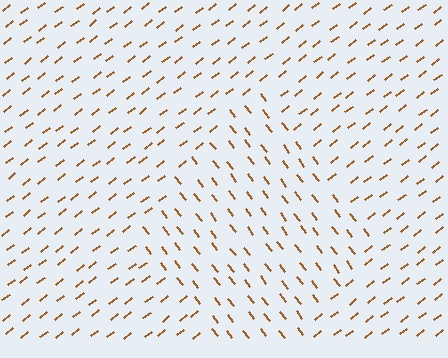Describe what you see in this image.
The image is filled with small brown line segments. A diamond region in the image has lines oriented differently from the surrounding lines, creating a visible texture boundary.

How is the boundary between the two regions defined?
The boundary is defined purely by a change in line orientation (approximately 89 degrees difference). All lines are the same color and thickness.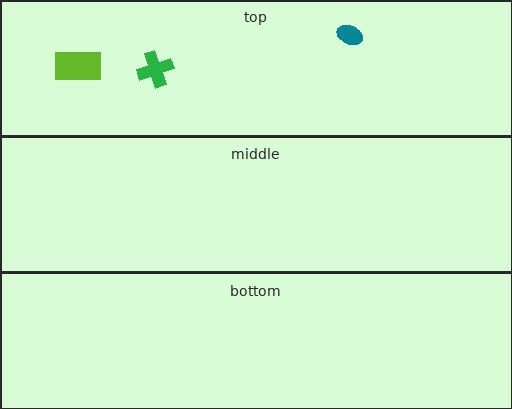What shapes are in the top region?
The teal ellipse, the lime rectangle, the green cross.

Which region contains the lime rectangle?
The top region.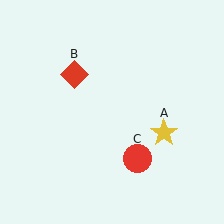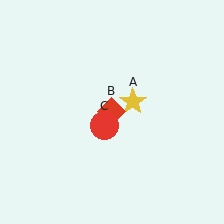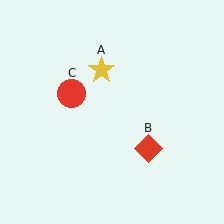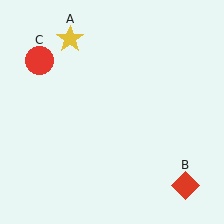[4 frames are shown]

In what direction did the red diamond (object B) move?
The red diamond (object B) moved down and to the right.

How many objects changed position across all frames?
3 objects changed position: yellow star (object A), red diamond (object B), red circle (object C).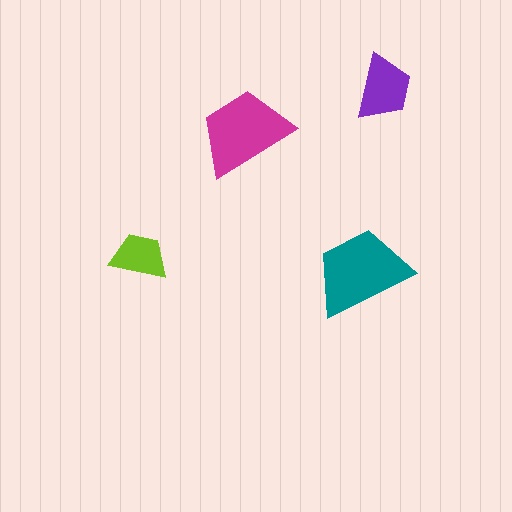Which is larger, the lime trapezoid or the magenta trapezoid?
The magenta one.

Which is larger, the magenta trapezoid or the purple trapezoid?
The magenta one.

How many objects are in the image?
There are 4 objects in the image.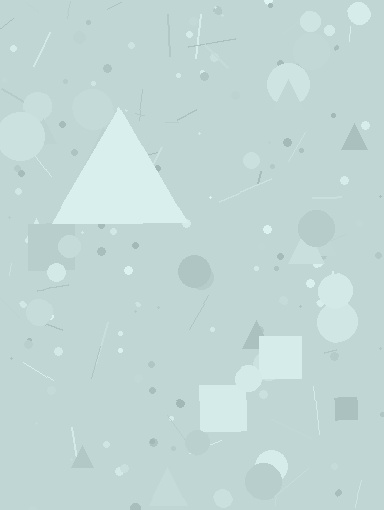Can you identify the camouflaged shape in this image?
The camouflaged shape is a triangle.